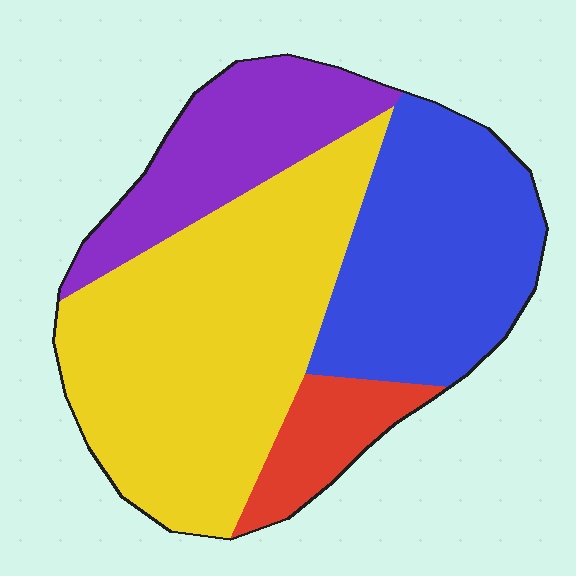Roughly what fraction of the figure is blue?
Blue covers roughly 30% of the figure.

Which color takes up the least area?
Red, at roughly 10%.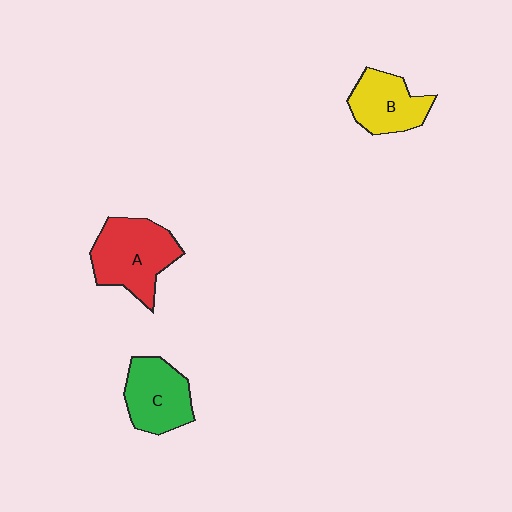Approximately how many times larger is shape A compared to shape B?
Approximately 1.4 times.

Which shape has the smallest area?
Shape B (yellow).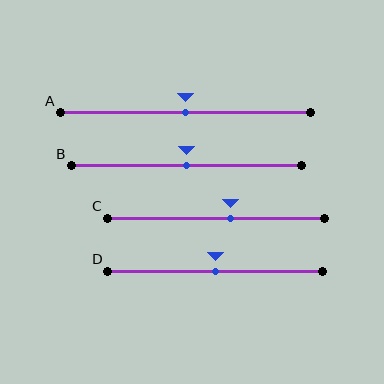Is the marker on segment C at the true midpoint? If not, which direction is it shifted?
No, the marker on segment C is shifted to the right by about 7% of the segment length.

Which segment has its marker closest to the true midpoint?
Segment A has its marker closest to the true midpoint.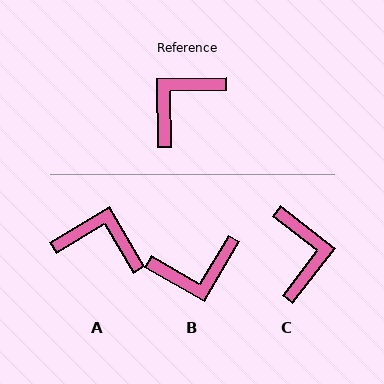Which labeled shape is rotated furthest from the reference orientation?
B, about 149 degrees away.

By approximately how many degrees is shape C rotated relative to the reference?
Approximately 129 degrees clockwise.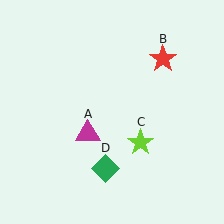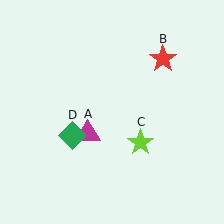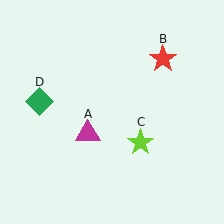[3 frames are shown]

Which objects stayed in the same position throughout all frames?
Magenta triangle (object A) and red star (object B) and lime star (object C) remained stationary.